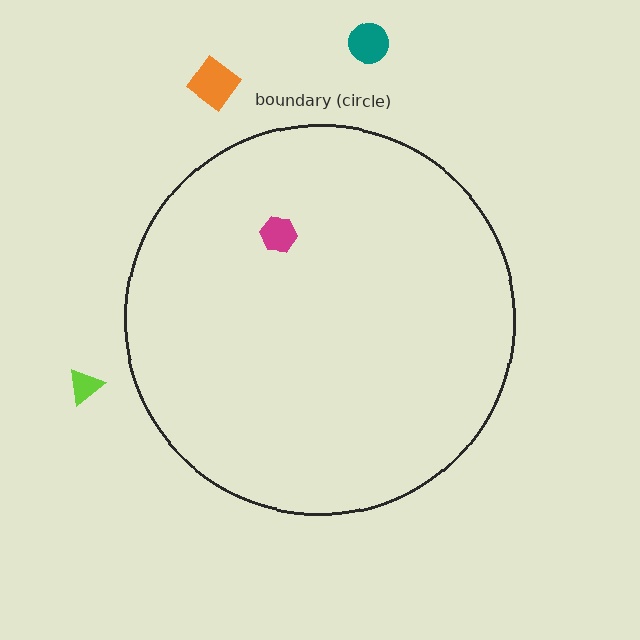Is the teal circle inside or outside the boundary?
Outside.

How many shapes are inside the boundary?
1 inside, 3 outside.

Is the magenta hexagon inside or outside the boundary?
Inside.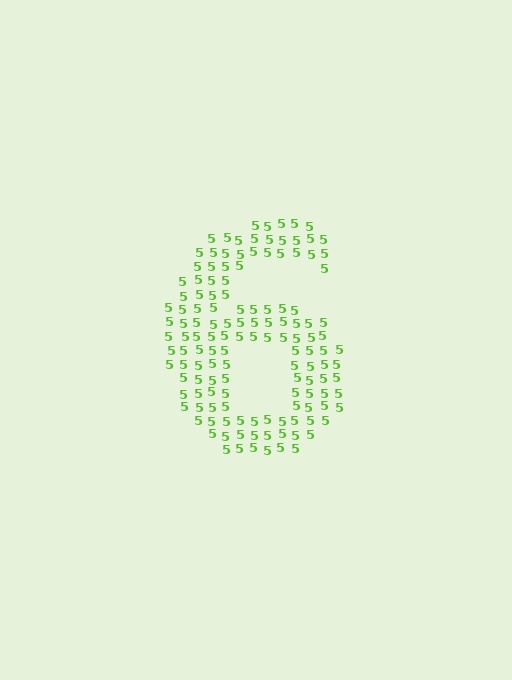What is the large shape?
The large shape is the digit 6.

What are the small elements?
The small elements are digit 5's.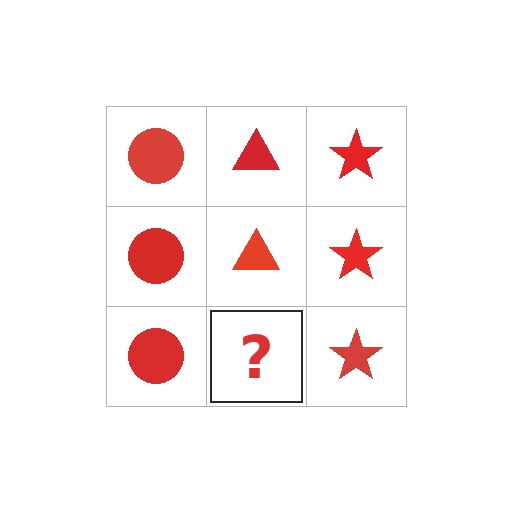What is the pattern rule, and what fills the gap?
The rule is that each column has a consistent shape. The gap should be filled with a red triangle.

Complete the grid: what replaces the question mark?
The question mark should be replaced with a red triangle.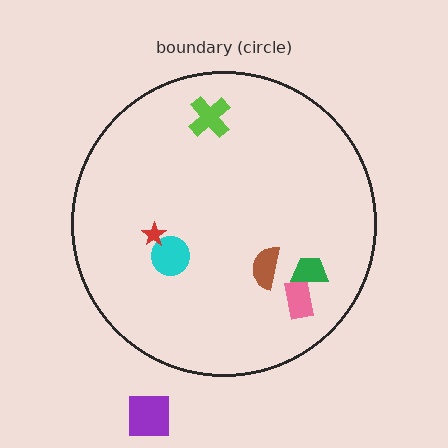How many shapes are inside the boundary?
6 inside, 1 outside.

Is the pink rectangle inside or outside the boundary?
Inside.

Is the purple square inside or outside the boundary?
Outside.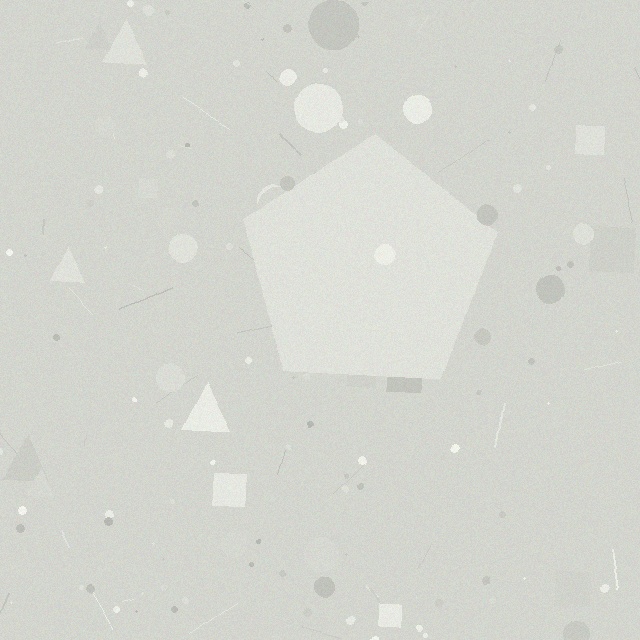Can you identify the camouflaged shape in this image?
The camouflaged shape is a pentagon.